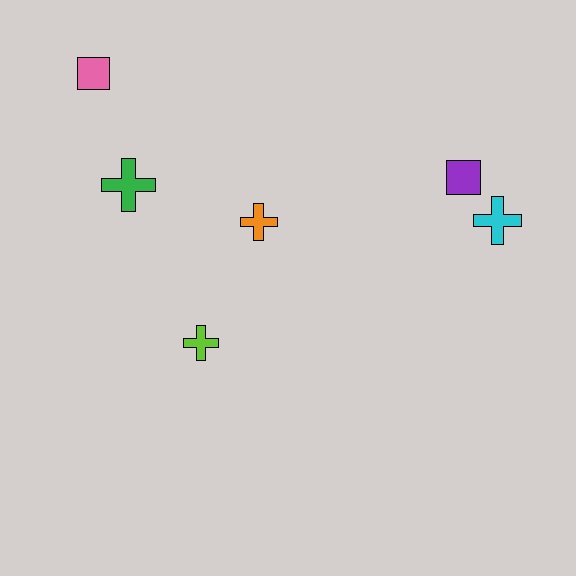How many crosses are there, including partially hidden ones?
There are 4 crosses.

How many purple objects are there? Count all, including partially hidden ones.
There is 1 purple object.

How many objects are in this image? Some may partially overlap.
There are 6 objects.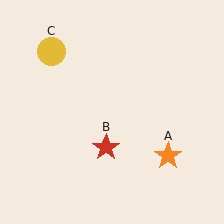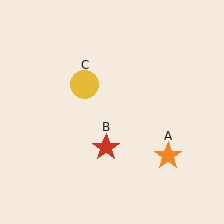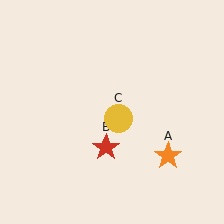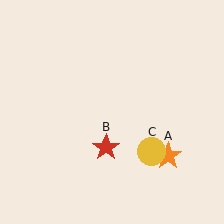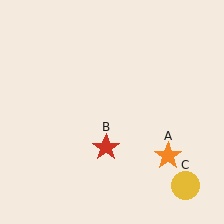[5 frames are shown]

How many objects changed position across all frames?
1 object changed position: yellow circle (object C).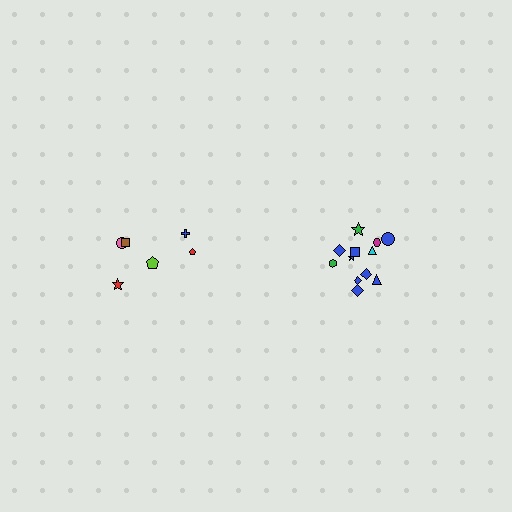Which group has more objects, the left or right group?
The right group.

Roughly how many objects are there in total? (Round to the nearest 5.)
Roughly 20 objects in total.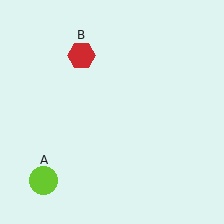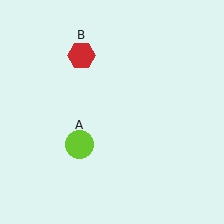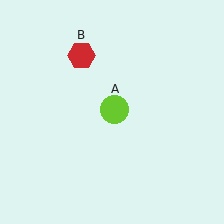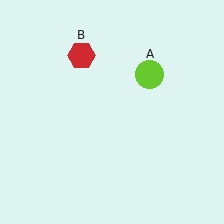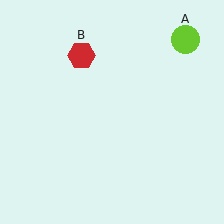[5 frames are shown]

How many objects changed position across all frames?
1 object changed position: lime circle (object A).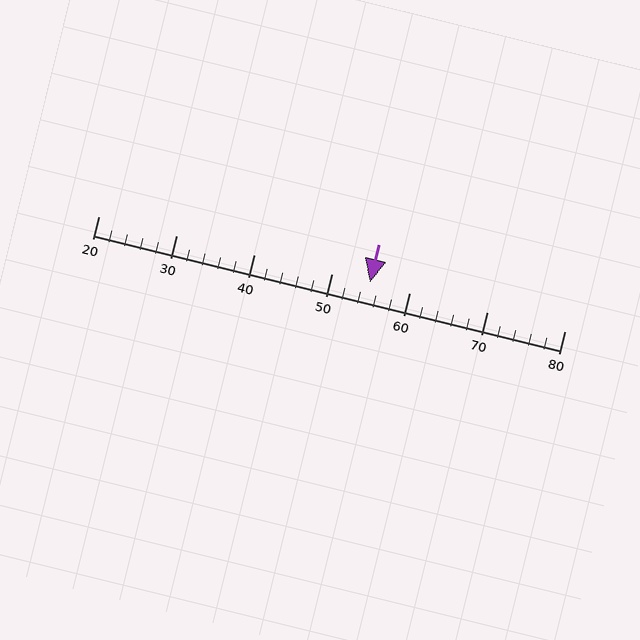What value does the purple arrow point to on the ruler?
The purple arrow points to approximately 55.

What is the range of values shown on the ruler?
The ruler shows values from 20 to 80.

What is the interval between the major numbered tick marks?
The major tick marks are spaced 10 units apart.